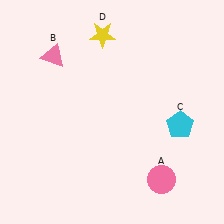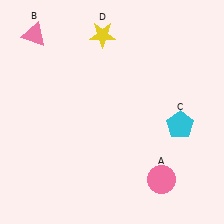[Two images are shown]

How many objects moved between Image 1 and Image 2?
1 object moved between the two images.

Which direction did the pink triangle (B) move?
The pink triangle (B) moved up.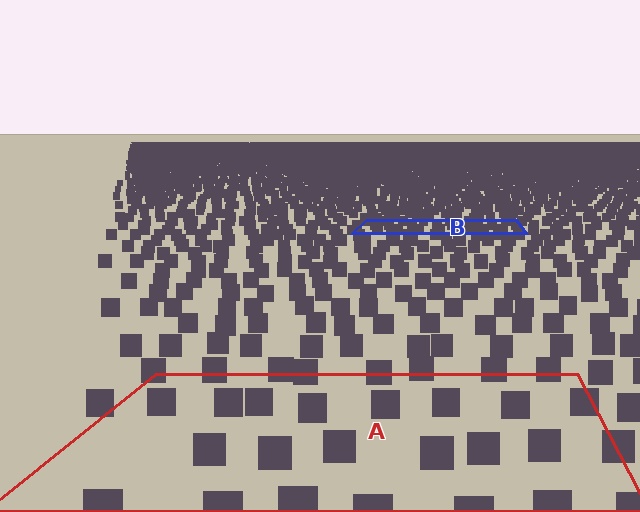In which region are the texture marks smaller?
The texture marks are smaller in region B, because it is farther away.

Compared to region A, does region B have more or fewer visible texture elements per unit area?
Region B has more texture elements per unit area — they are packed more densely because it is farther away.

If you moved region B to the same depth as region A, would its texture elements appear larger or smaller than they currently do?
They would appear larger. At a closer depth, the same texture elements are projected at a bigger on-screen size.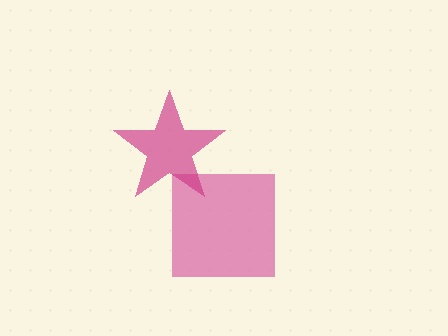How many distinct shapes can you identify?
There are 2 distinct shapes: a pink square, a magenta star.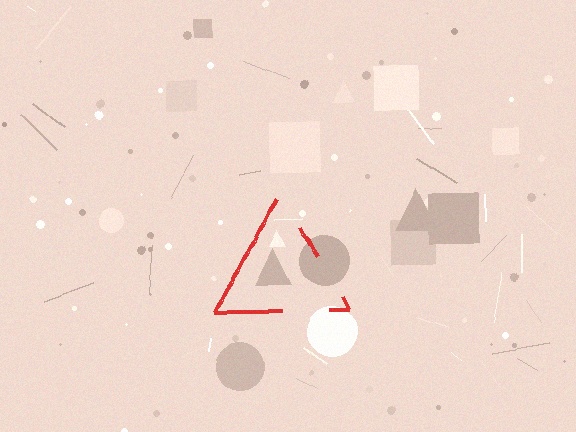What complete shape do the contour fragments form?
The contour fragments form a triangle.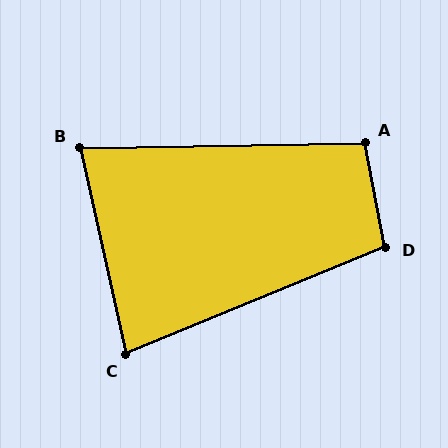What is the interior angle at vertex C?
Approximately 80 degrees (acute).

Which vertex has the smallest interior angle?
B, at approximately 79 degrees.